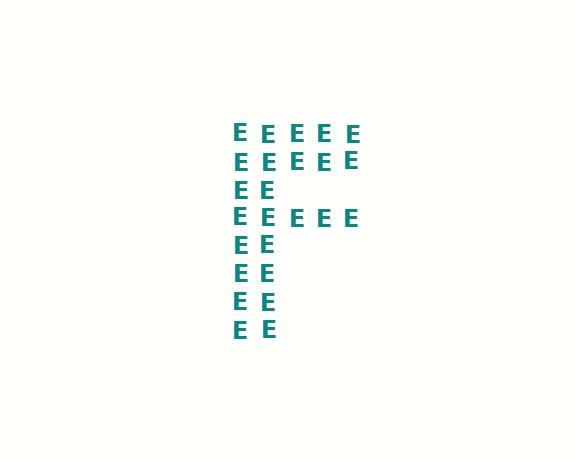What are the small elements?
The small elements are letter E's.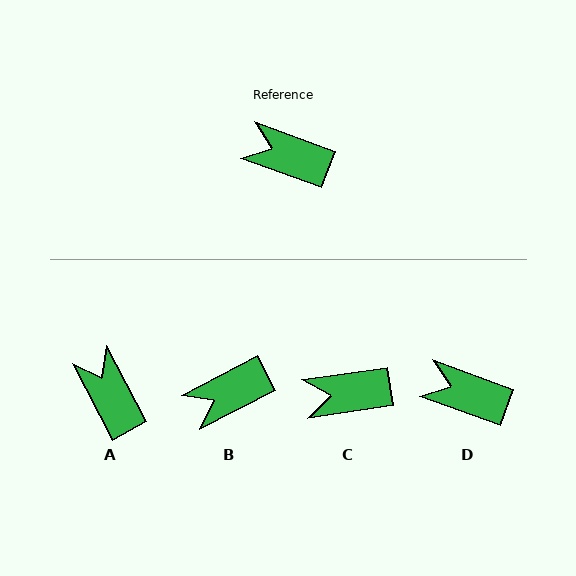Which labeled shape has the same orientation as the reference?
D.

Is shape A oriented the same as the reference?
No, it is off by about 42 degrees.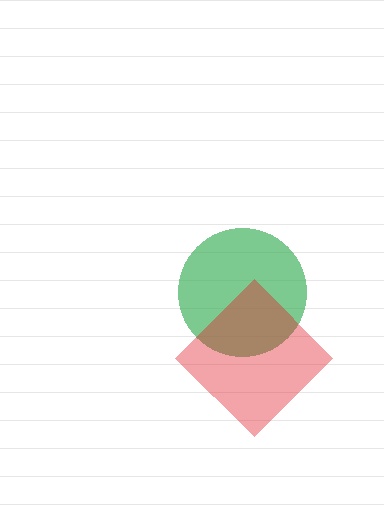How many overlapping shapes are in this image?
There are 2 overlapping shapes in the image.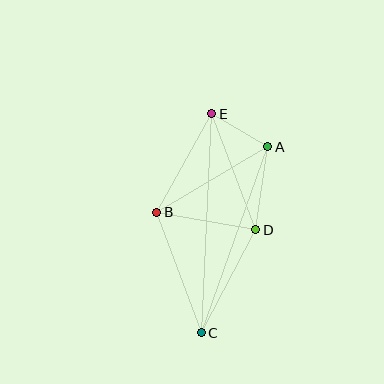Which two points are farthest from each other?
Points C and E are farthest from each other.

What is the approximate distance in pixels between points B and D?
The distance between B and D is approximately 101 pixels.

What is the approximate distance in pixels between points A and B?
The distance between A and B is approximately 129 pixels.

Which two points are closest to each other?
Points A and E are closest to each other.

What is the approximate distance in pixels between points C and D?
The distance between C and D is approximately 117 pixels.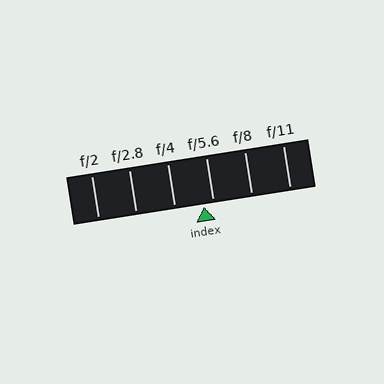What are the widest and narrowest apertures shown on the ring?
The widest aperture shown is f/2 and the narrowest is f/11.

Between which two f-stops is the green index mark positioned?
The index mark is between f/4 and f/5.6.